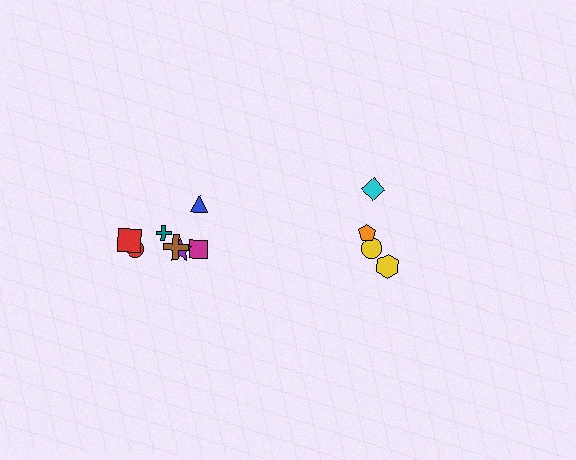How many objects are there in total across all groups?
There are 11 objects.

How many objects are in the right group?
There are 4 objects.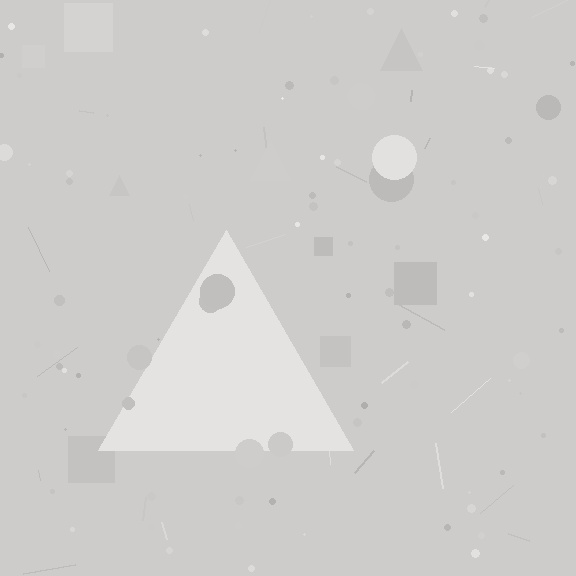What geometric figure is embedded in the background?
A triangle is embedded in the background.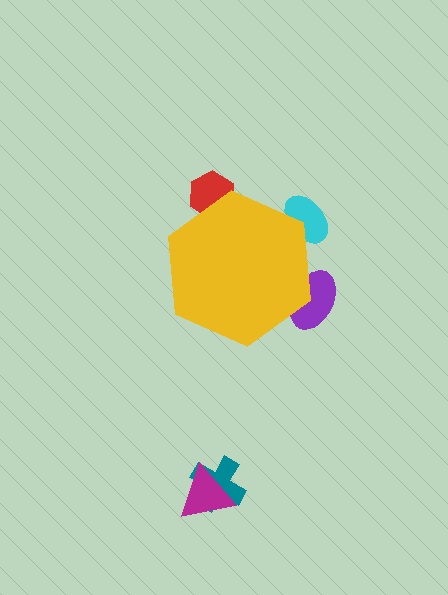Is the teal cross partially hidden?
No, the teal cross is fully visible.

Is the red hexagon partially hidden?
Yes, the red hexagon is partially hidden behind the yellow hexagon.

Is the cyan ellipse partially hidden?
Yes, the cyan ellipse is partially hidden behind the yellow hexagon.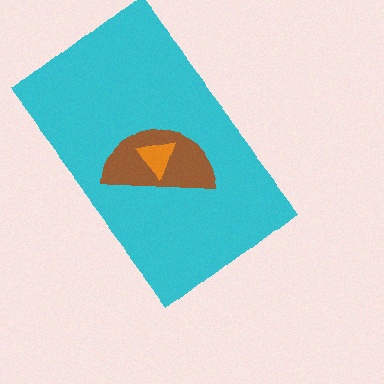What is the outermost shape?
The cyan rectangle.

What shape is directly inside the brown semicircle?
The orange triangle.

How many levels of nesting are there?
3.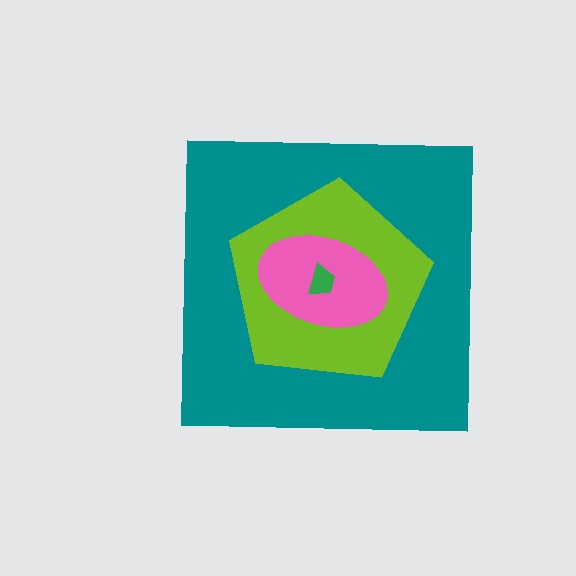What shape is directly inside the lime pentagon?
The pink ellipse.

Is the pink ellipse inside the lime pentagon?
Yes.